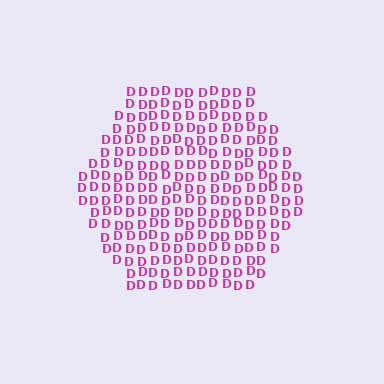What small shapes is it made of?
It is made of small letter D's.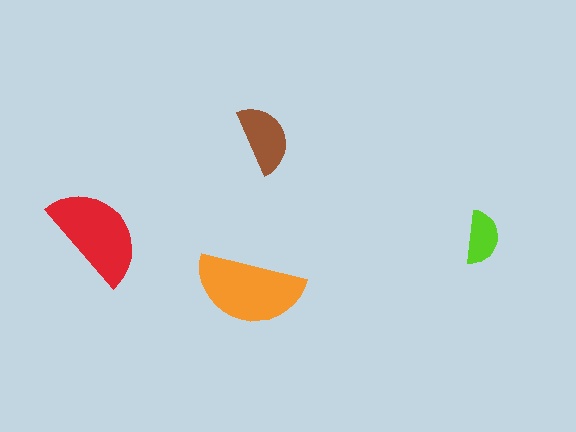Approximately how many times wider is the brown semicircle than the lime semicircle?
About 1.5 times wider.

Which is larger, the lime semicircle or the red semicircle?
The red one.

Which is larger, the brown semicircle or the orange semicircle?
The orange one.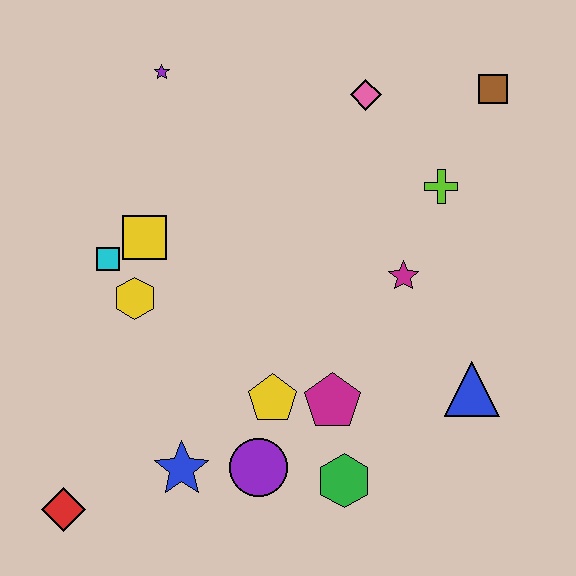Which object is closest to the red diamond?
The blue star is closest to the red diamond.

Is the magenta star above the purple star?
No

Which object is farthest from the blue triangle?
The purple star is farthest from the blue triangle.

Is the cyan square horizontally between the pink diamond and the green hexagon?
No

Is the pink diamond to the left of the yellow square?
No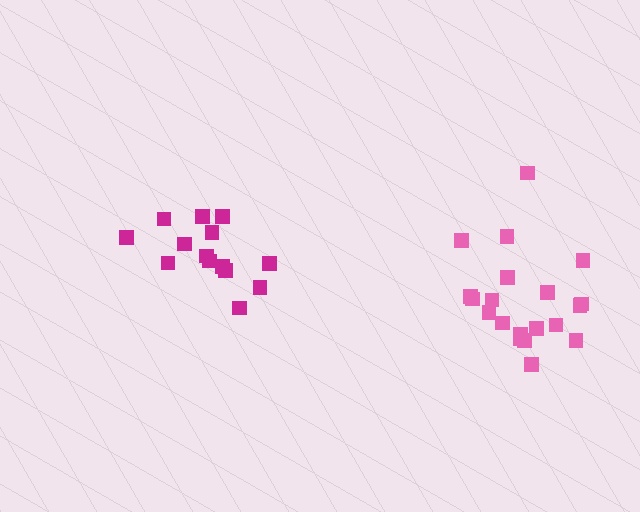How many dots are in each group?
Group 1: 14 dots, Group 2: 20 dots (34 total).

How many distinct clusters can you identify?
There are 2 distinct clusters.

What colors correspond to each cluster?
The clusters are colored: magenta, pink.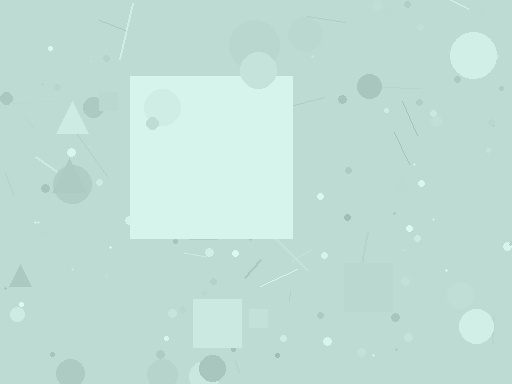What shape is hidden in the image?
A square is hidden in the image.